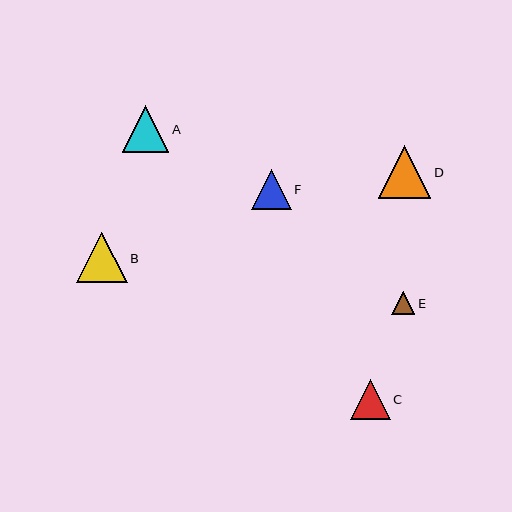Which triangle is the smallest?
Triangle E is the smallest with a size of approximately 23 pixels.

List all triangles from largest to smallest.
From largest to smallest: D, B, A, F, C, E.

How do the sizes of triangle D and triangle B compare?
Triangle D and triangle B are approximately the same size.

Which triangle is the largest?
Triangle D is the largest with a size of approximately 53 pixels.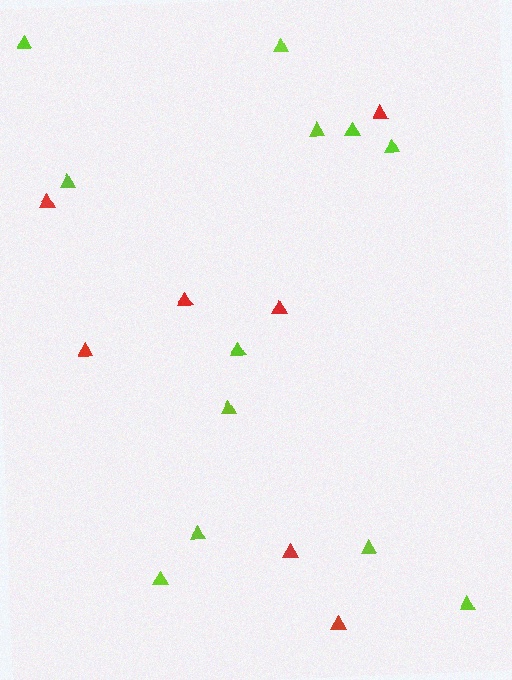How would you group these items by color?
There are 2 groups: one group of lime triangles (12) and one group of red triangles (7).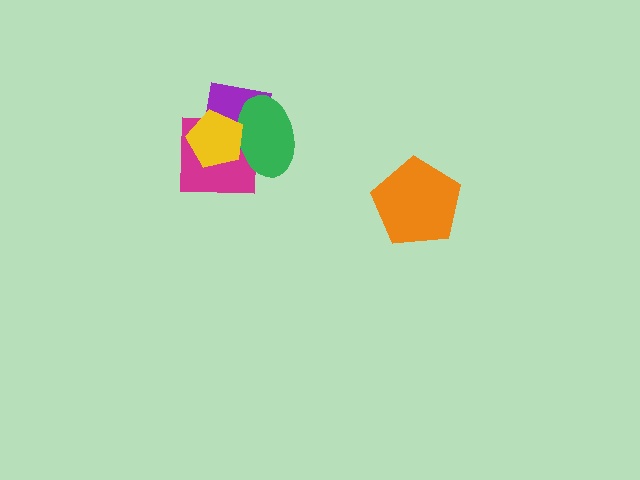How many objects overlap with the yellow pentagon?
3 objects overlap with the yellow pentagon.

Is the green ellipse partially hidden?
Yes, it is partially covered by another shape.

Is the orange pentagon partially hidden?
No, no other shape covers it.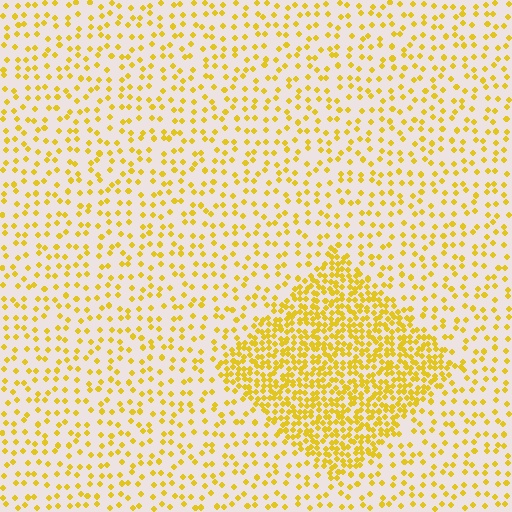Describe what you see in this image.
The image contains small yellow elements arranged at two different densities. A diamond-shaped region is visible where the elements are more densely packed than the surrounding area.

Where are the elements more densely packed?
The elements are more densely packed inside the diamond boundary.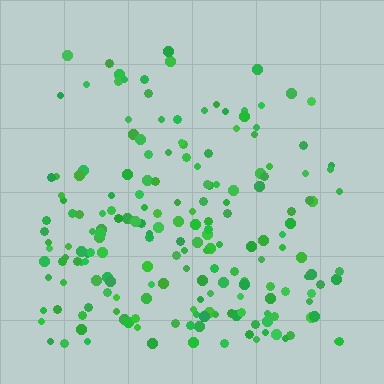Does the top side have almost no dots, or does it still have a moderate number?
Still a moderate number, just noticeably fewer than the bottom.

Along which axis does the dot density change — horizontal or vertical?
Vertical.